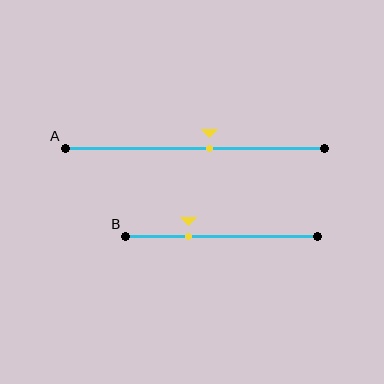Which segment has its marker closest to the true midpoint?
Segment A has its marker closest to the true midpoint.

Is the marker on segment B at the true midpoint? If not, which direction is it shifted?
No, the marker on segment B is shifted to the left by about 17% of the segment length.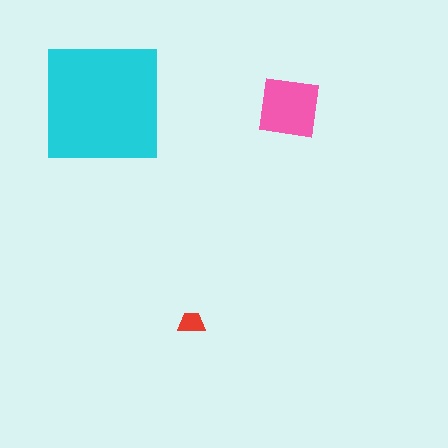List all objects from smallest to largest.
The red trapezoid, the pink square, the cyan square.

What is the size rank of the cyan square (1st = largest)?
1st.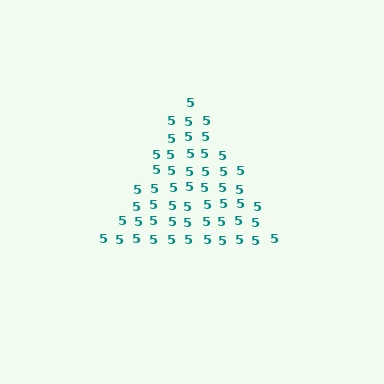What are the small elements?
The small elements are digit 5's.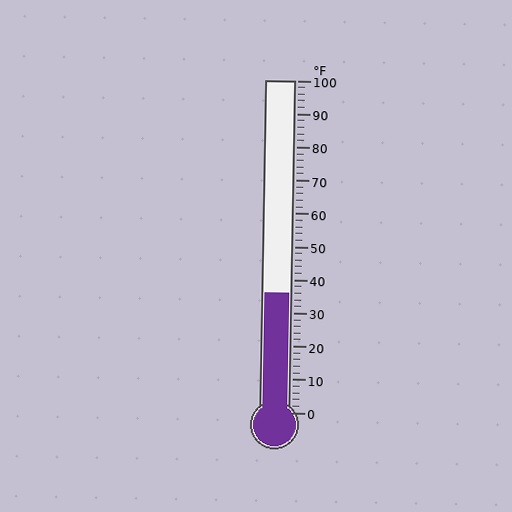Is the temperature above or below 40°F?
The temperature is below 40°F.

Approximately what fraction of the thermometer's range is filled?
The thermometer is filled to approximately 35% of its range.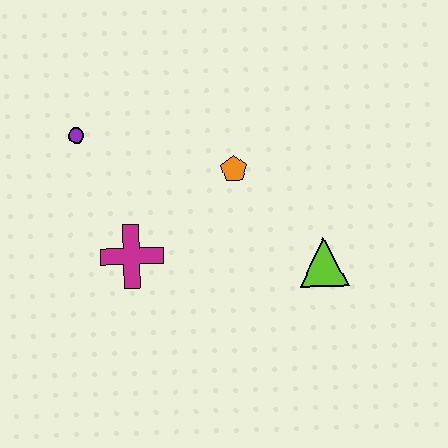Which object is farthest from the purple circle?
The lime triangle is farthest from the purple circle.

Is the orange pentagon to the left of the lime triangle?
Yes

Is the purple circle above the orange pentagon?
Yes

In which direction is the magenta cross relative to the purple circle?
The magenta cross is below the purple circle.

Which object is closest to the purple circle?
The magenta cross is closest to the purple circle.